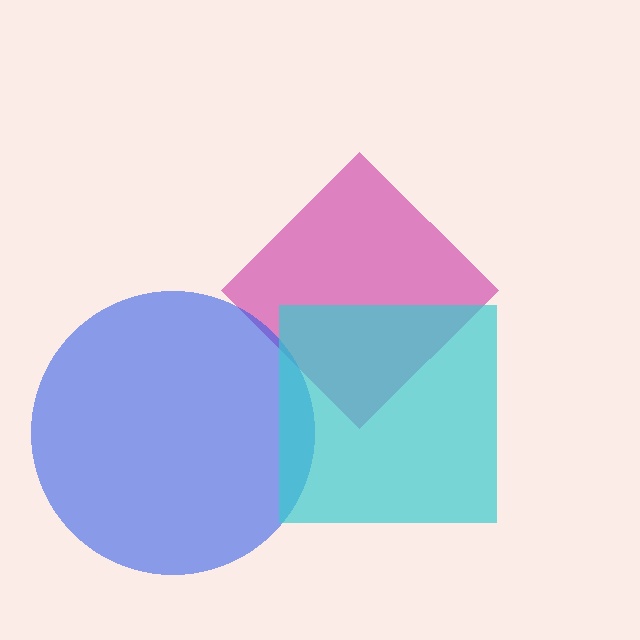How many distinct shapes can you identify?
There are 3 distinct shapes: a magenta diamond, a blue circle, a cyan square.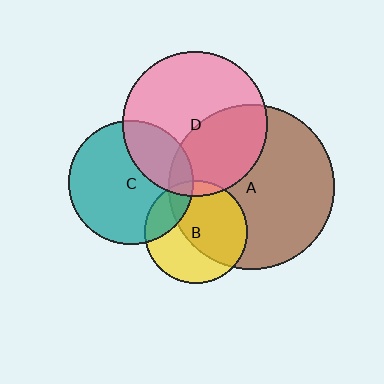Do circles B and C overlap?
Yes.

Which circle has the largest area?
Circle A (brown).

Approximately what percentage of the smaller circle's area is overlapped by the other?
Approximately 20%.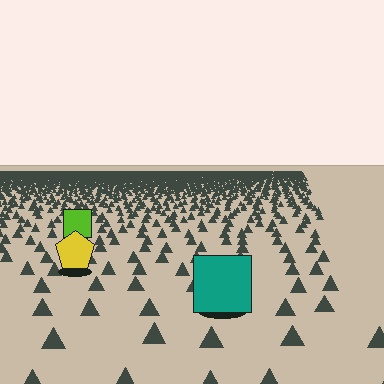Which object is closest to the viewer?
The teal square is closest. The texture marks near it are larger and more spread out.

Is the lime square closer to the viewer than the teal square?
No. The teal square is closer — you can tell from the texture gradient: the ground texture is coarser near it.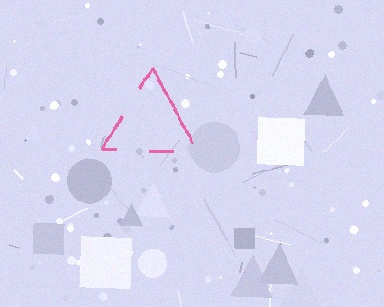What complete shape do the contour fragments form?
The contour fragments form a triangle.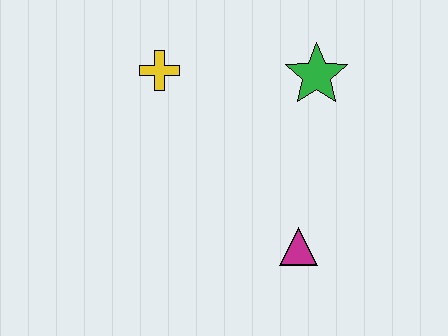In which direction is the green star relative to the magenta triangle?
The green star is above the magenta triangle.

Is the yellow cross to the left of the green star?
Yes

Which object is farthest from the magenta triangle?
The yellow cross is farthest from the magenta triangle.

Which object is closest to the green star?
The yellow cross is closest to the green star.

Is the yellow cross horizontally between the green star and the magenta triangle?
No